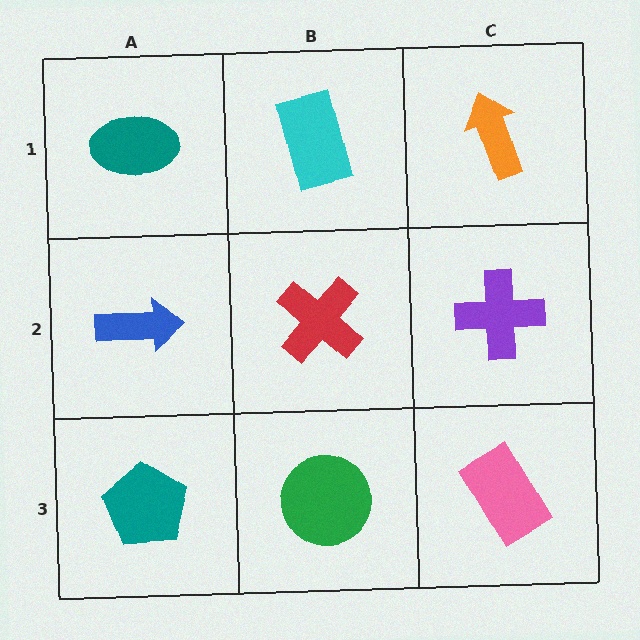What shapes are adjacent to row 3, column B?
A red cross (row 2, column B), a teal pentagon (row 3, column A), a pink rectangle (row 3, column C).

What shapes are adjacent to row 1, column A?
A blue arrow (row 2, column A), a cyan rectangle (row 1, column B).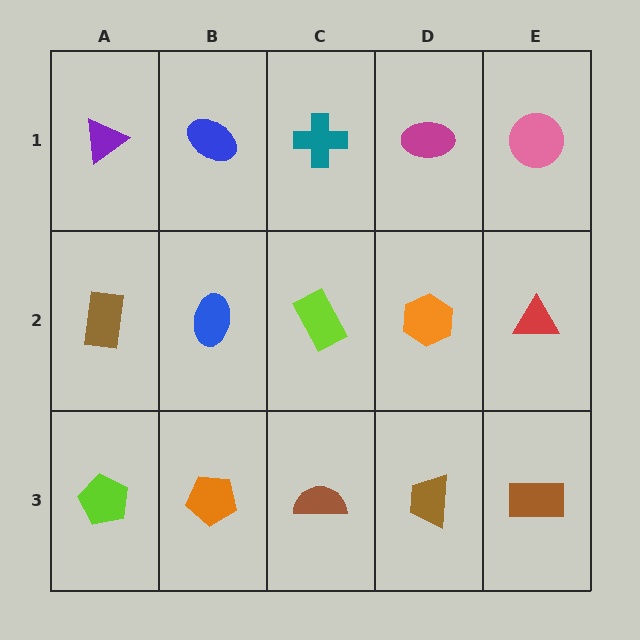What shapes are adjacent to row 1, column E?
A red triangle (row 2, column E), a magenta ellipse (row 1, column D).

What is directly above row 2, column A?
A purple triangle.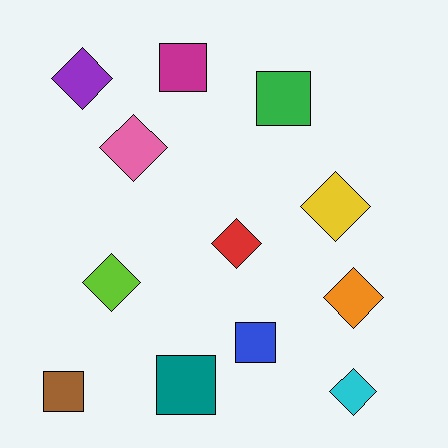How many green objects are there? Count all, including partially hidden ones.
There is 1 green object.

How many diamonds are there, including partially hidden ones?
There are 7 diamonds.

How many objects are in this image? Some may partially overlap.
There are 12 objects.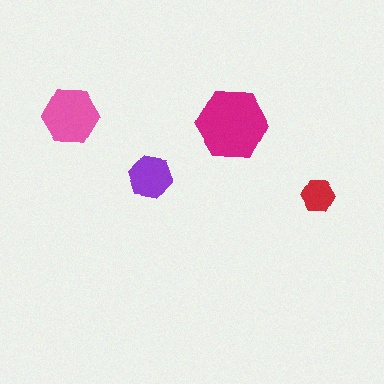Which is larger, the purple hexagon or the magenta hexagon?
The magenta one.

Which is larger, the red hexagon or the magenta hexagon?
The magenta one.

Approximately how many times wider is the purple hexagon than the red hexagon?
About 1.5 times wider.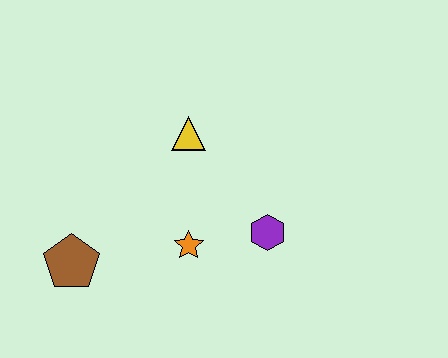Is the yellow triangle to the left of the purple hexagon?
Yes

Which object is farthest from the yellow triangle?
The brown pentagon is farthest from the yellow triangle.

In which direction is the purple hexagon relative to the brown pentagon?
The purple hexagon is to the right of the brown pentagon.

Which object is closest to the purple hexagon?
The orange star is closest to the purple hexagon.